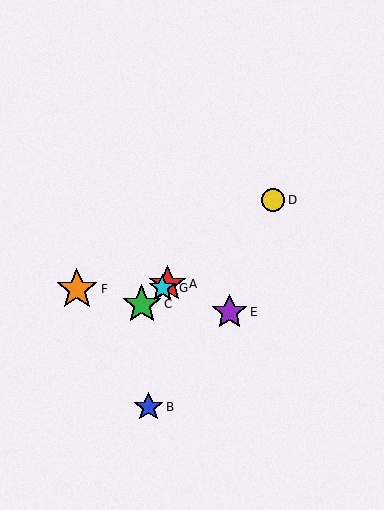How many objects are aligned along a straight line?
4 objects (A, C, D, G) are aligned along a straight line.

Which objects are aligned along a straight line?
Objects A, C, D, G are aligned along a straight line.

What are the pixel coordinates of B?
Object B is at (149, 407).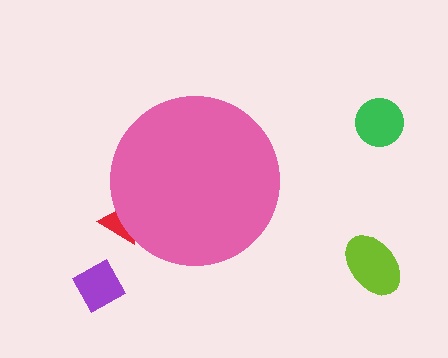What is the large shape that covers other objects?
A pink circle.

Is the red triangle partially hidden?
Yes, the red triangle is partially hidden behind the pink circle.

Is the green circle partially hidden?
No, the green circle is fully visible.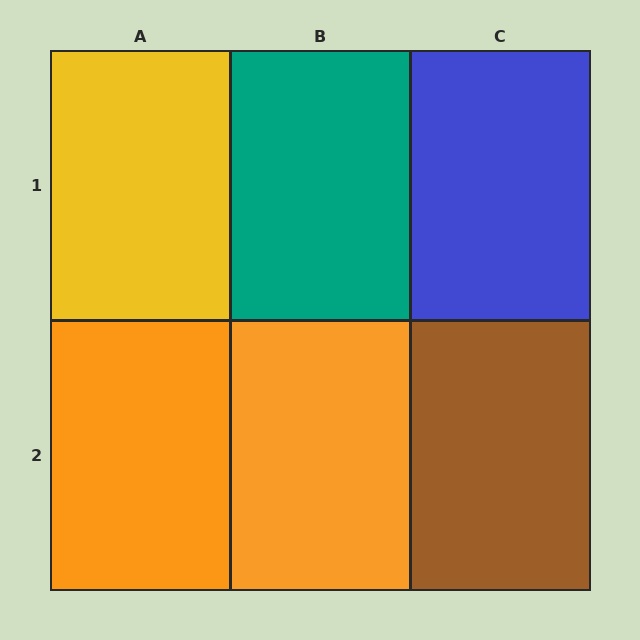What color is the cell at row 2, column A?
Orange.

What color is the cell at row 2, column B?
Orange.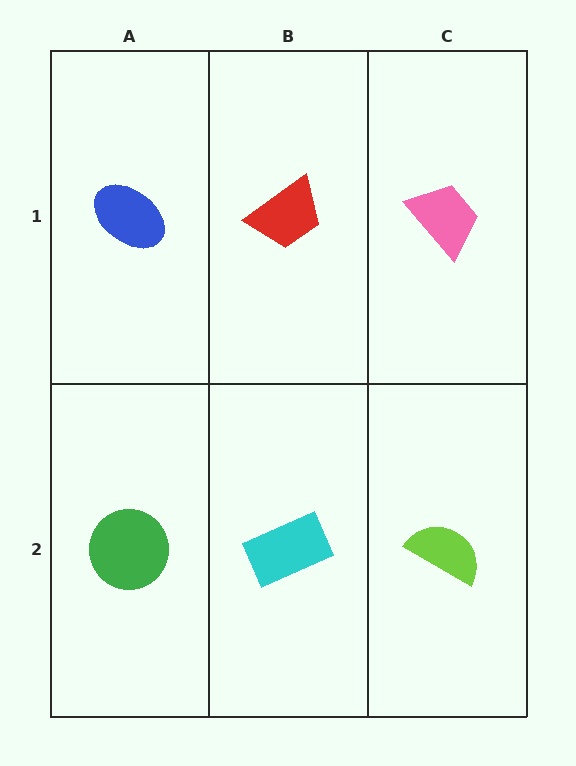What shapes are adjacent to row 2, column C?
A pink trapezoid (row 1, column C), a cyan rectangle (row 2, column B).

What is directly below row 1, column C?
A lime semicircle.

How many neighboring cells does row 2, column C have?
2.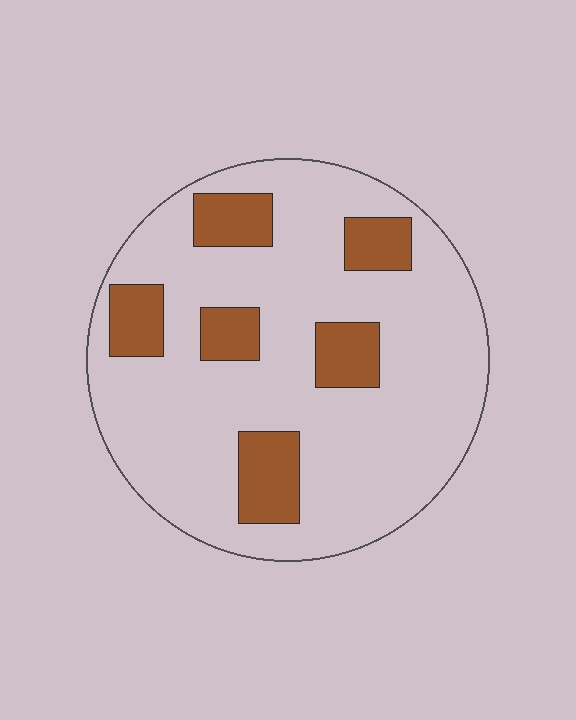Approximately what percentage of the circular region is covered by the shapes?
Approximately 20%.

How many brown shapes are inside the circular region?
6.